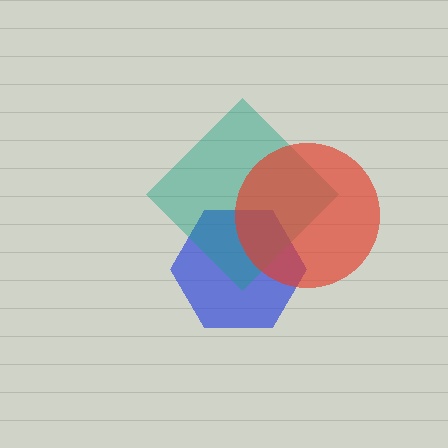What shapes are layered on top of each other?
The layered shapes are: a blue hexagon, a teal diamond, a red circle.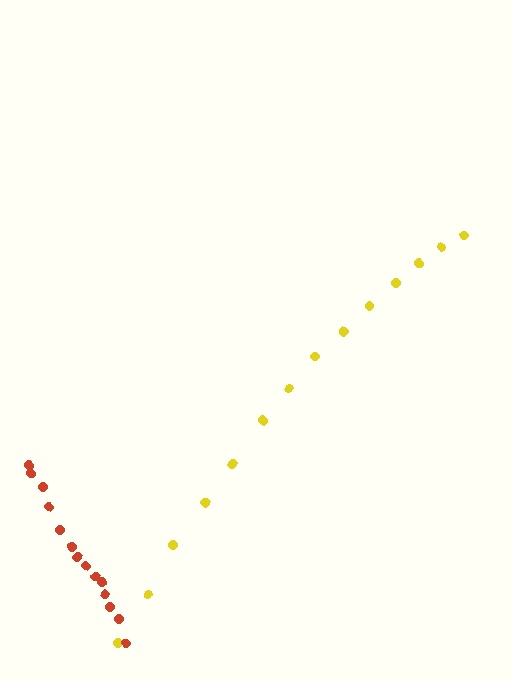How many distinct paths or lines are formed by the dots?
There are 2 distinct paths.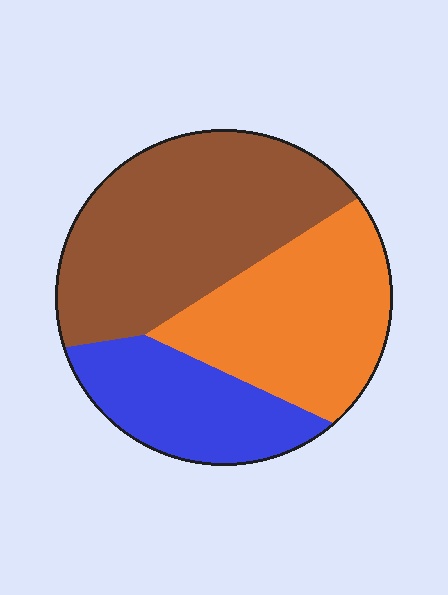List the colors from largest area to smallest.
From largest to smallest: brown, orange, blue.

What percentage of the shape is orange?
Orange covers 33% of the shape.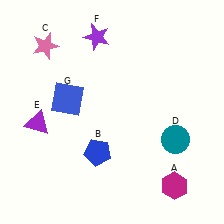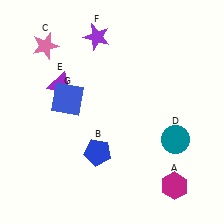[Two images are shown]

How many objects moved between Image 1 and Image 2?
1 object moved between the two images.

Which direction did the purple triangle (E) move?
The purple triangle (E) moved up.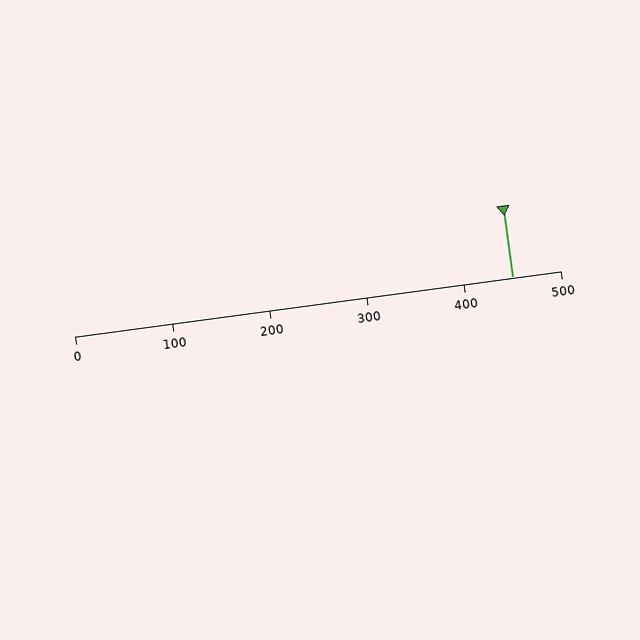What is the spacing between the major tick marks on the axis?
The major ticks are spaced 100 apart.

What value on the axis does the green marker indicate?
The marker indicates approximately 450.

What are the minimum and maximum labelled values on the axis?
The axis runs from 0 to 500.